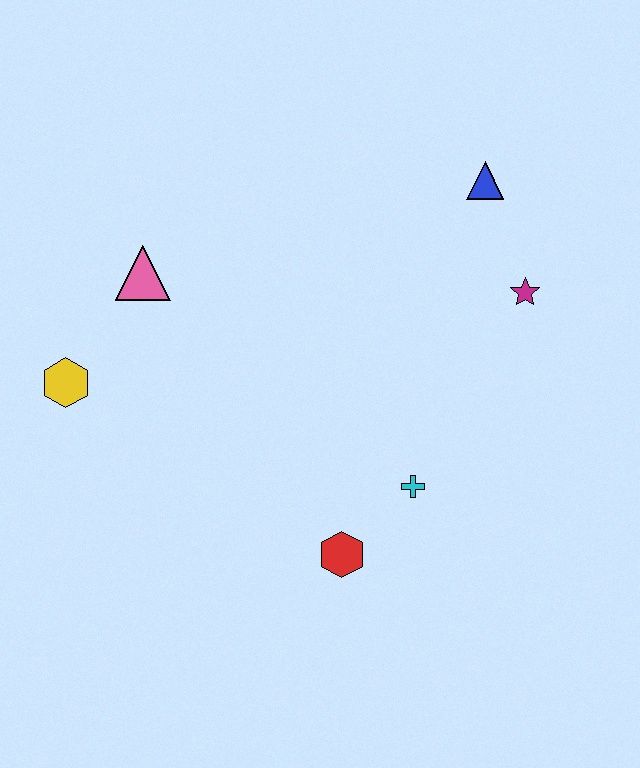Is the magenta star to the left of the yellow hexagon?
No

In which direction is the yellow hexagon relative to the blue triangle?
The yellow hexagon is to the left of the blue triangle.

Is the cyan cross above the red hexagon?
Yes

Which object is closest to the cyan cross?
The red hexagon is closest to the cyan cross.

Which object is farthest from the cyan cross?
The yellow hexagon is farthest from the cyan cross.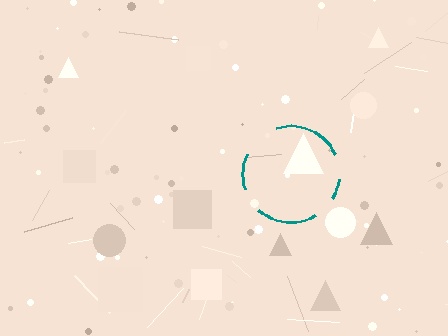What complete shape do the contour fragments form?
The contour fragments form a circle.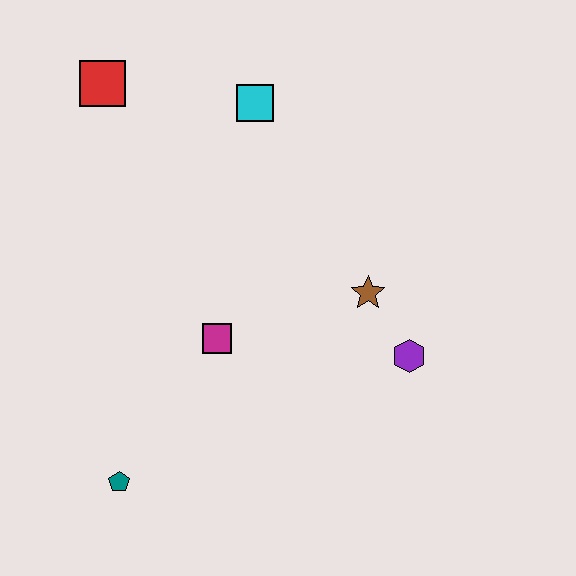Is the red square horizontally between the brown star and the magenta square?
No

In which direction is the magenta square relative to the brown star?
The magenta square is to the left of the brown star.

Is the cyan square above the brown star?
Yes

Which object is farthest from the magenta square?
The red square is farthest from the magenta square.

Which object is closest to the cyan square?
The red square is closest to the cyan square.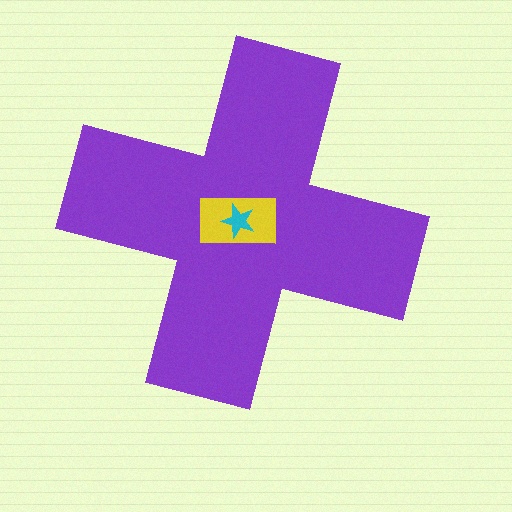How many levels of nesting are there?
3.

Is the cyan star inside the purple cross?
Yes.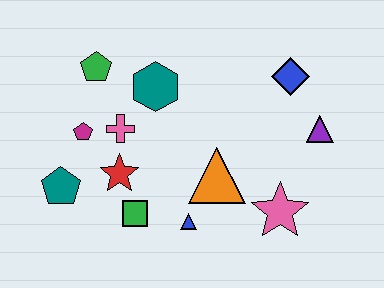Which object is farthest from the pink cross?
The purple triangle is farthest from the pink cross.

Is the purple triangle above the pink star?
Yes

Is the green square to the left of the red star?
No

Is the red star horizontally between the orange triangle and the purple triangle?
No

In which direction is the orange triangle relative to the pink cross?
The orange triangle is to the right of the pink cross.